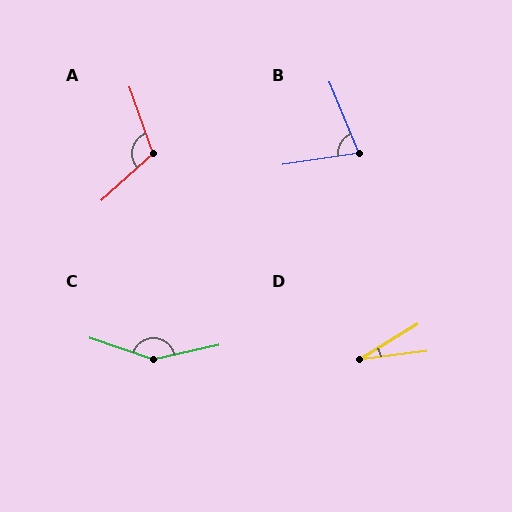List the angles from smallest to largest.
D (24°), B (76°), A (113°), C (149°).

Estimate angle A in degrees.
Approximately 113 degrees.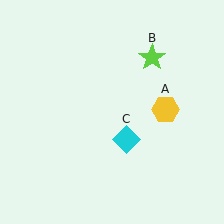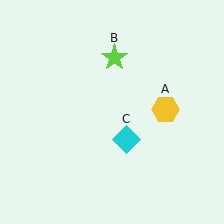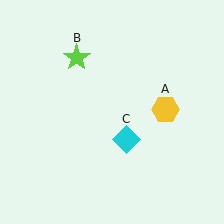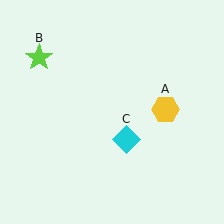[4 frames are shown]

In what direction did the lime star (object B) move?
The lime star (object B) moved left.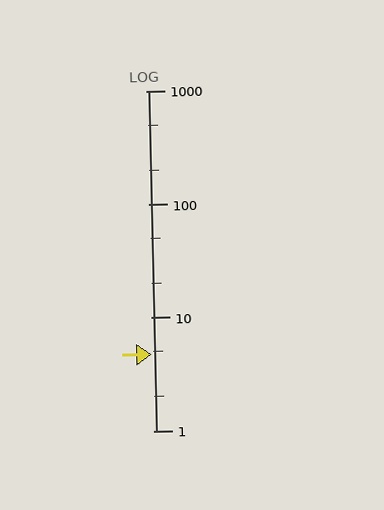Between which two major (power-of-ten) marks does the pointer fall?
The pointer is between 1 and 10.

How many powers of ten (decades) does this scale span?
The scale spans 3 decades, from 1 to 1000.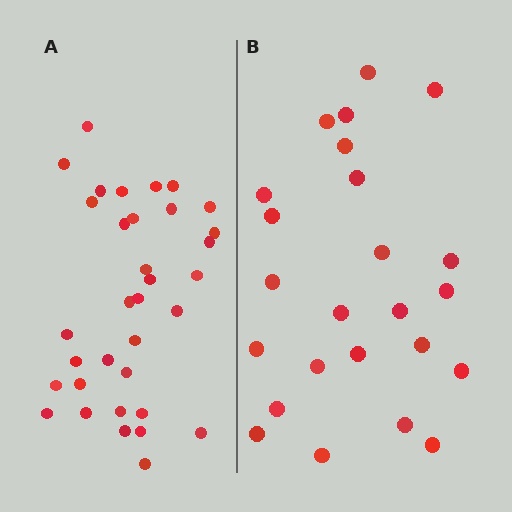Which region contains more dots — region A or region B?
Region A (the left region) has more dots.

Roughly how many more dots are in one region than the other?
Region A has roughly 10 or so more dots than region B.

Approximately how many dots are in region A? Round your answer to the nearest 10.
About 30 dots. (The exact count is 34, which rounds to 30.)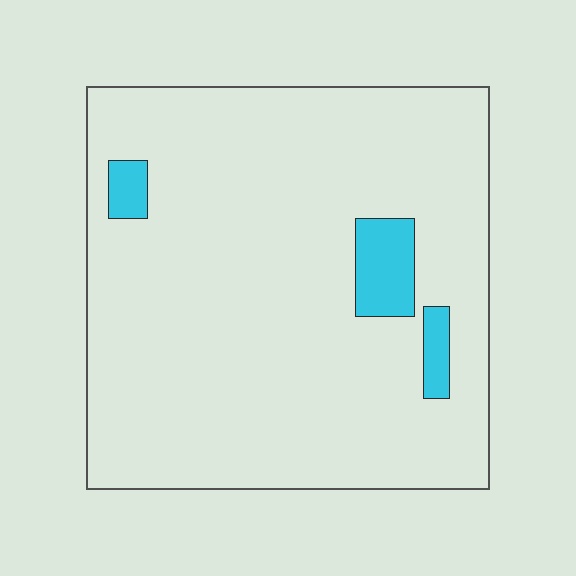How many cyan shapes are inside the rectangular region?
3.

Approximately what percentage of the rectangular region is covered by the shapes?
Approximately 5%.